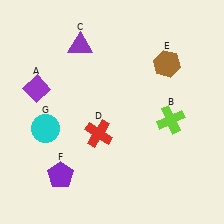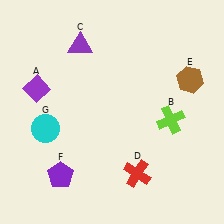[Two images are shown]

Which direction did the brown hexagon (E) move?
The brown hexagon (E) moved right.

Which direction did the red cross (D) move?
The red cross (D) moved down.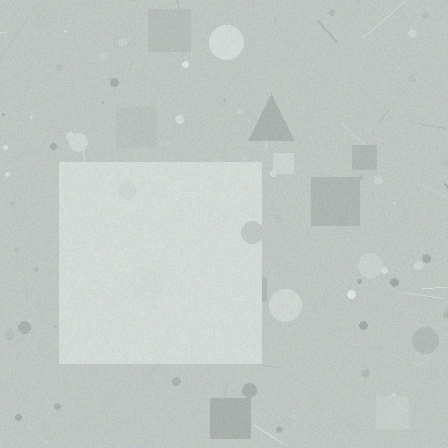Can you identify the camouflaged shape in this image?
The camouflaged shape is a square.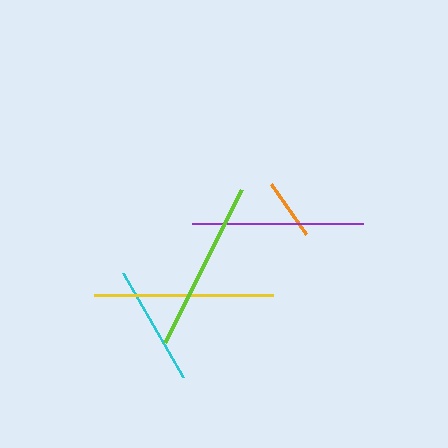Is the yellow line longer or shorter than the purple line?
The yellow line is longer than the purple line.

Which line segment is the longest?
The yellow line is the longest at approximately 178 pixels.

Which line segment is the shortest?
The orange line is the shortest at approximately 61 pixels.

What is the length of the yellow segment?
The yellow segment is approximately 178 pixels long.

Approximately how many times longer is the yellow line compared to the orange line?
The yellow line is approximately 2.9 times the length of the orange line.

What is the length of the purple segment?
The purple segment is approximately 171 pixels long.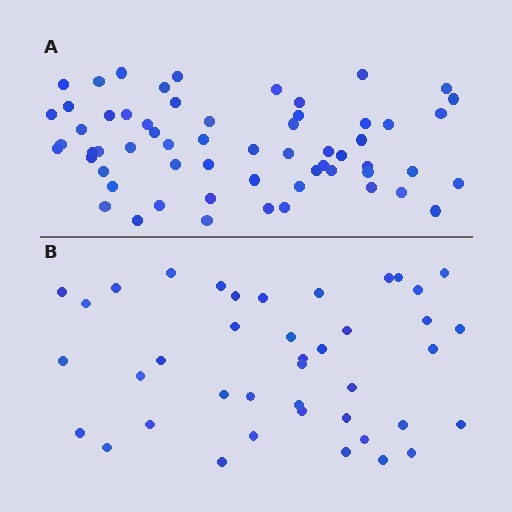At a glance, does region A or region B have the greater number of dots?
Region A (the top region) has more dots.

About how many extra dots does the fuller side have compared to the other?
Region A has approximately 20 more dots than region B.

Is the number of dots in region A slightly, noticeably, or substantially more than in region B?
Region A has substantially more. The ratio is roughly 1.5 to 1.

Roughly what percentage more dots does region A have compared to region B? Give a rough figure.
About 45% more.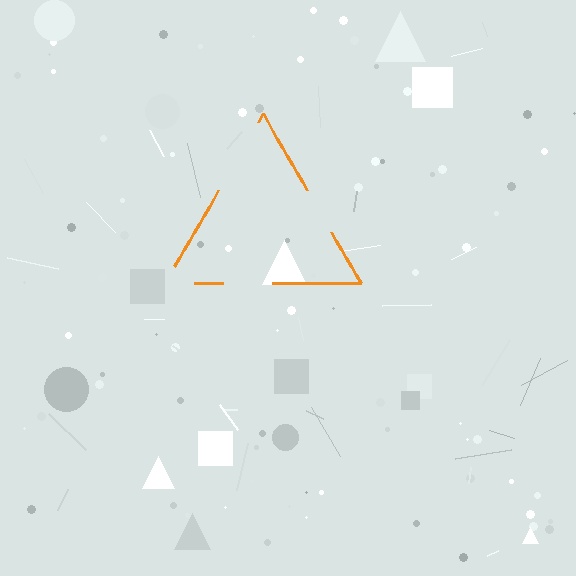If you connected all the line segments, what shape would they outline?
They would outline a triangle.